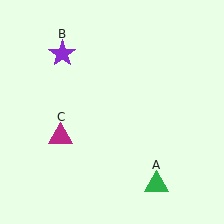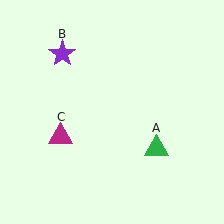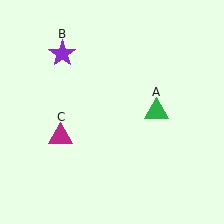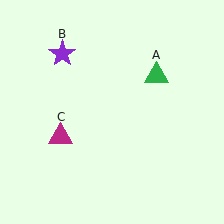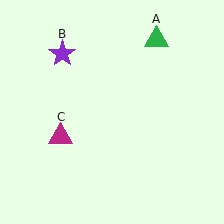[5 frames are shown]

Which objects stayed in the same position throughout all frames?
Purple star (object B) and magenta triangle (object C) remained stationary.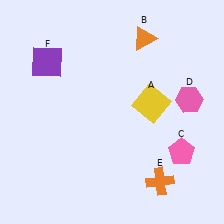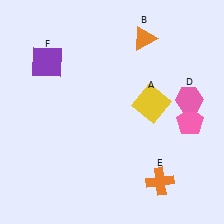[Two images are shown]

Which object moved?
The pink pentagon (C) moved up.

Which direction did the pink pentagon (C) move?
The pink pentagon (C) moved up.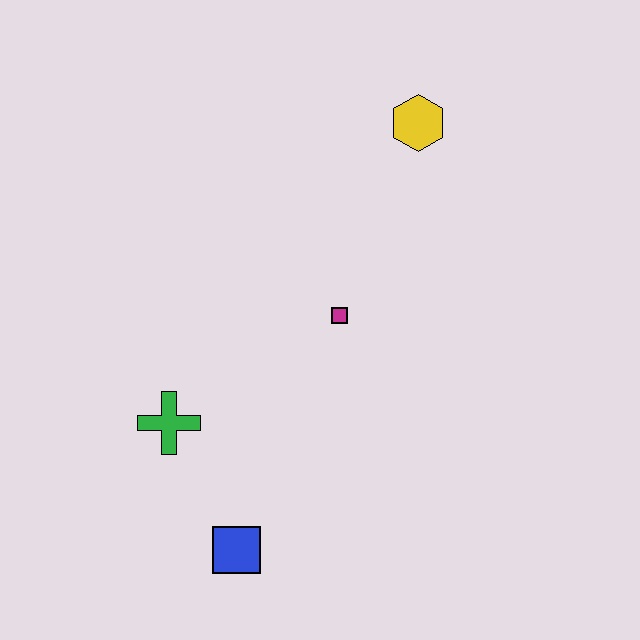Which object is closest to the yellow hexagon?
The magenta square is closest to the yellow hexagon.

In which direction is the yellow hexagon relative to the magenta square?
The yellow hexagon is above the magenta square.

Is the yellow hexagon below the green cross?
No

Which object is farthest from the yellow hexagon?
The blue square is farthest from the yellow hexagon.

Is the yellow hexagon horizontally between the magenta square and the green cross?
No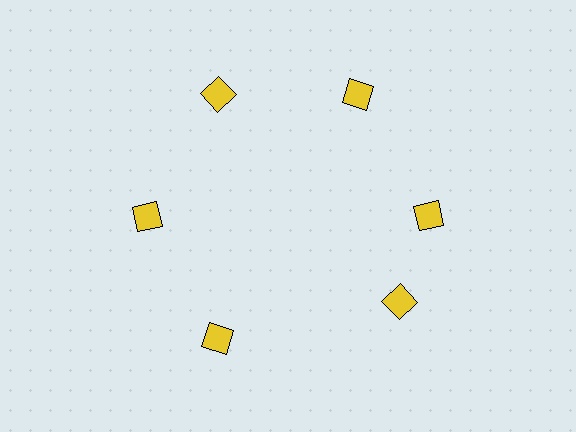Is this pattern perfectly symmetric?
No. The 6 yellow diamonds are arranged in a ring, but one element near the 5 o'clock position is rotated out of alignment along the ring, breaking the 6-fold rotational symmetry.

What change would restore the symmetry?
The symmetry would be restored by rotating it back into even spacing with its neighbors so that all 6 diamonds sit at equal angles and equal distance from the center.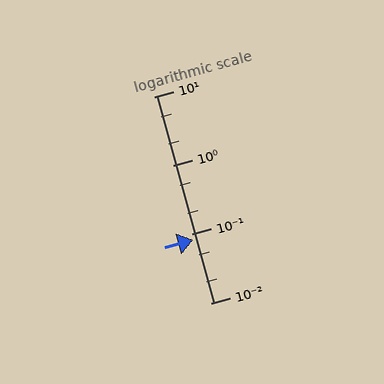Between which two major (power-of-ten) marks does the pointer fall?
The pointer is between 0.01 and 0.1.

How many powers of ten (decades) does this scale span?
The scale spans 3 decades, from 0.01 to 10.